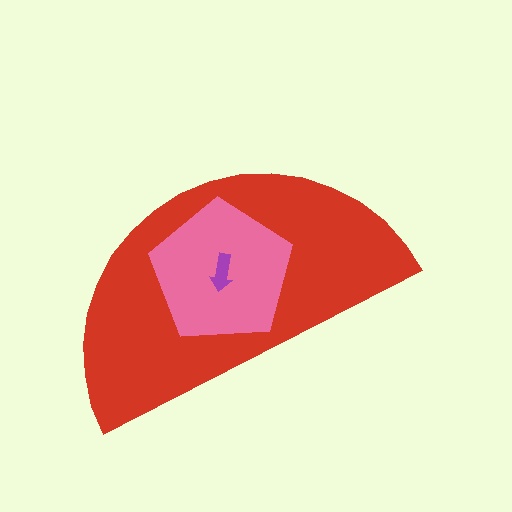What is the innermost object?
The purple arrow.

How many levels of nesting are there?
3.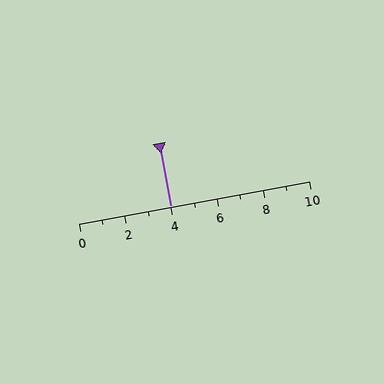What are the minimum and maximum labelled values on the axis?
The axis runs from 0 to 10.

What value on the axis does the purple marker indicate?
The marker indicates approximately 4.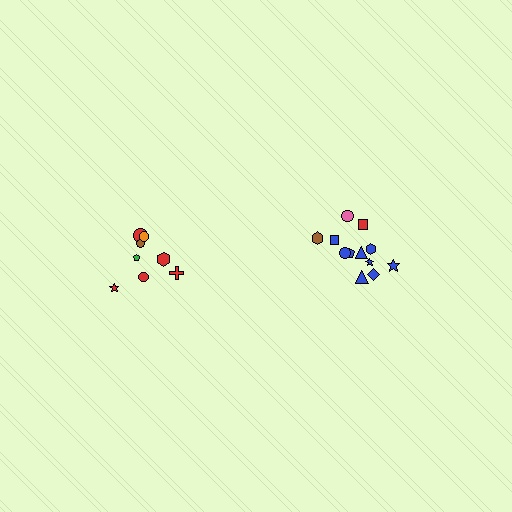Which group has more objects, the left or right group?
The right group.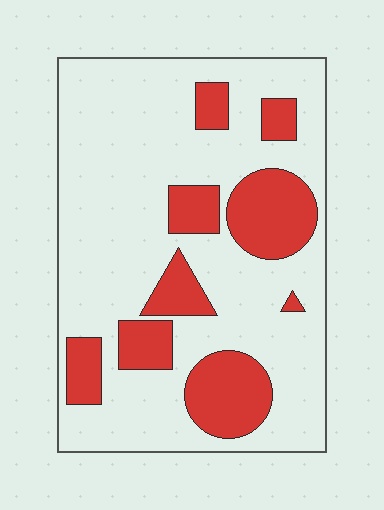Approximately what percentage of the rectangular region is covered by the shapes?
Approximately 25%.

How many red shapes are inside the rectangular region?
9.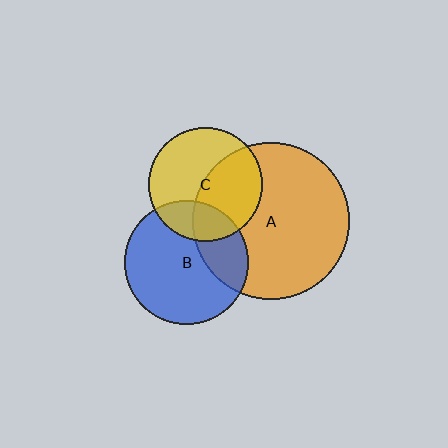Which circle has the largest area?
Circle A (orange).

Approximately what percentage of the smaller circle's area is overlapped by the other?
Approximately 25%.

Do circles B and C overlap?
Yes.